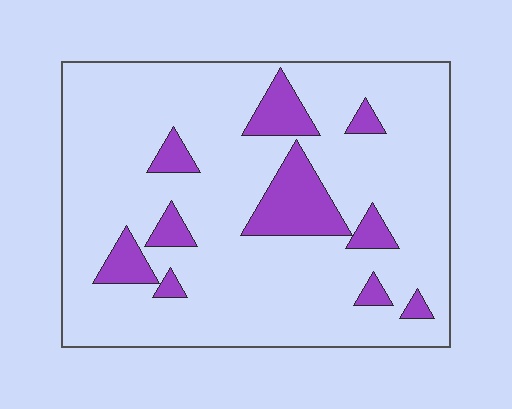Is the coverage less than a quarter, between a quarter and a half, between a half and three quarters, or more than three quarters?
Less than a quarter.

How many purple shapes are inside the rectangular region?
10.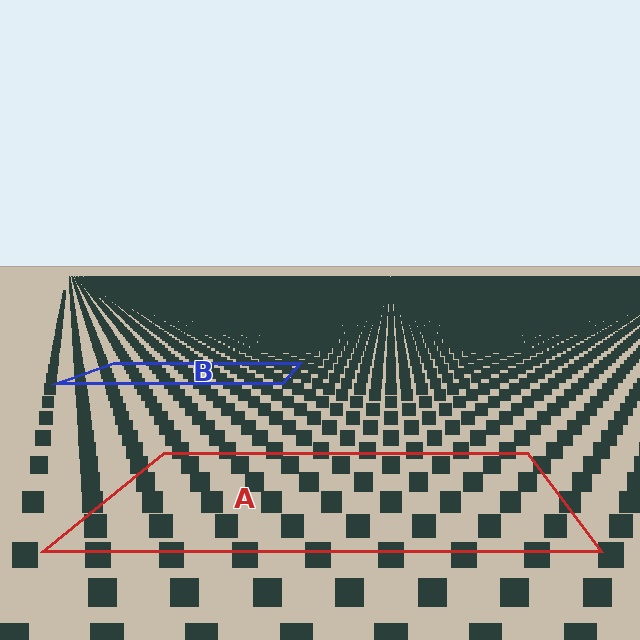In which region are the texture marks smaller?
The texture marks are smaller in region B, because it is farther away.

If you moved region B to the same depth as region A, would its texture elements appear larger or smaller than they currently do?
They would appear larger. At a closer depth, the same texture elements are projected at a bigger on-screen size.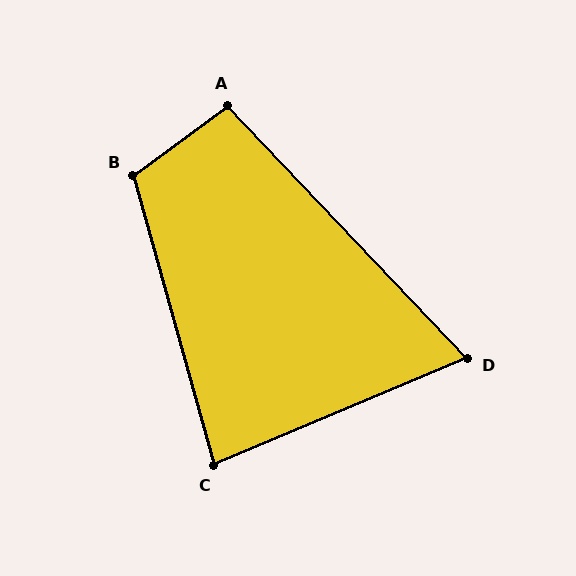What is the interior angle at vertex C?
Approximately 83 degrees (acute).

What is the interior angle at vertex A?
Approximately 97 degrees (obtuse).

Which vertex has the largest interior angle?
B, at approximately 110 degrees.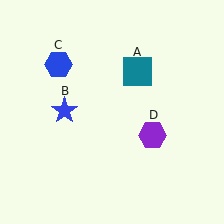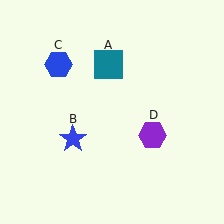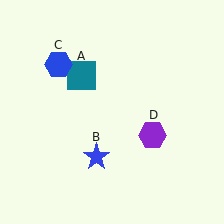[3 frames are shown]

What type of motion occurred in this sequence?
The teal square (object A), blue star (object B) rotated counterclockwise around the center of the scene.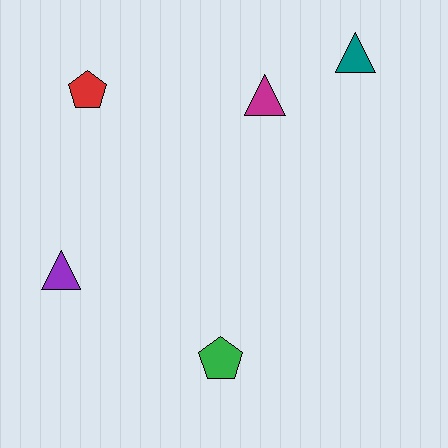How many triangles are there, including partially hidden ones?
There are 3 triangles.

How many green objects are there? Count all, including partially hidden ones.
There is 1 green object.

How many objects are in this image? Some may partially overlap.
There are 5 objects.